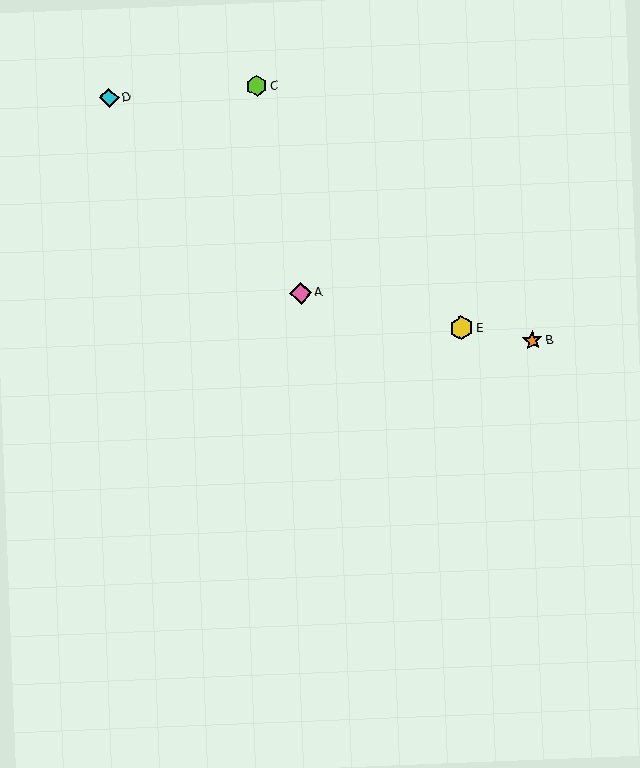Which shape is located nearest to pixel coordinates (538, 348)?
The orange star (labeled B) at (533, 340) is nearest to that location.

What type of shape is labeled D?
Shape D is a cyan diamond.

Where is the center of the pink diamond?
The center of the pink diamond is at (301, 293).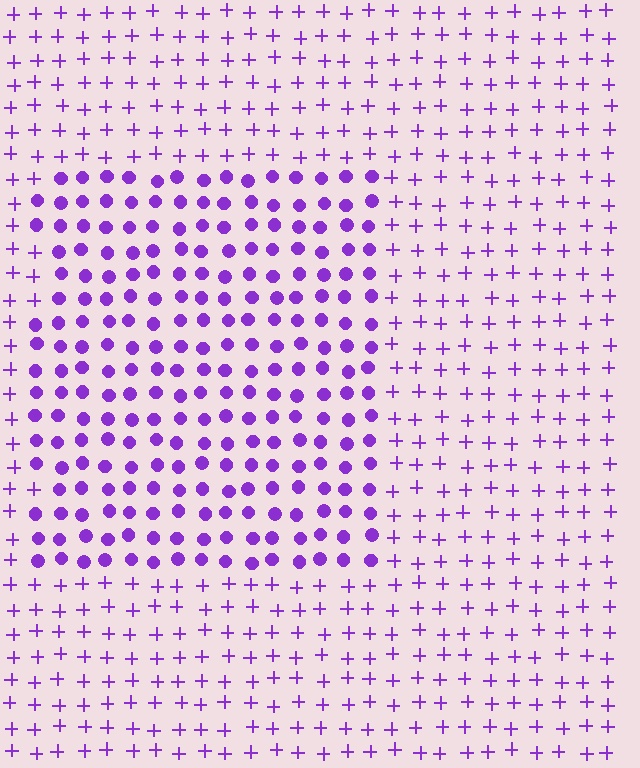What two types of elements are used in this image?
The image uses circles inside the rectangle region and plus signs outside it.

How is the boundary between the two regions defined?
The boundary is defined by a change in element shape: circles inside vs. plus signs outside. All elements share the same color and spacing.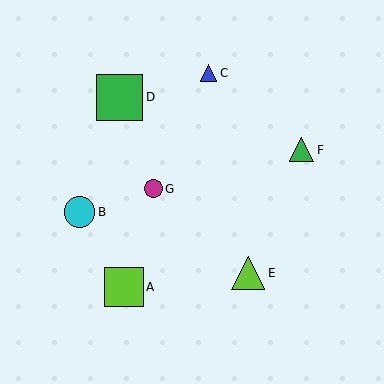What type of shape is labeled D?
Shape D is a green square.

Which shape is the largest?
The green square (labeled D) is the largest.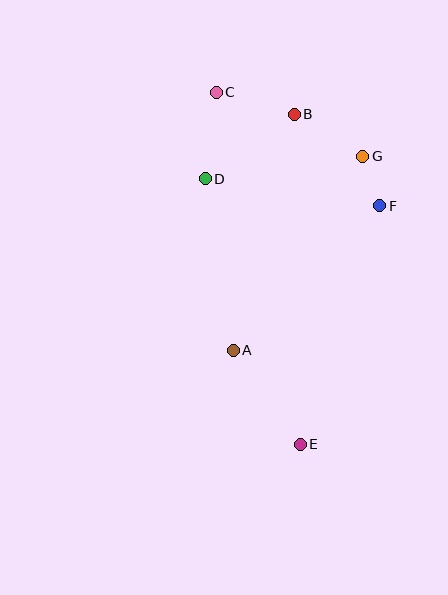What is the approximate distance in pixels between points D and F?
The distance between D and F is approximately 176 pixels.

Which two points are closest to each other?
Points F and G are closest to each other.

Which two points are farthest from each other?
Points C and E are farthest from each other.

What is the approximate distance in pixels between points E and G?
The distance between E and G is approximately 295 pixels.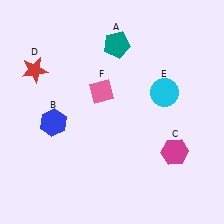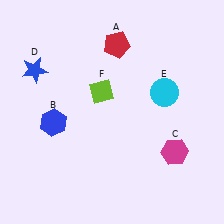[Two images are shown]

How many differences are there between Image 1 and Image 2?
There are 3 differences between the two images.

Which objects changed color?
A changed from teal to red. D changed from red to blue. F changed from pink to lime.